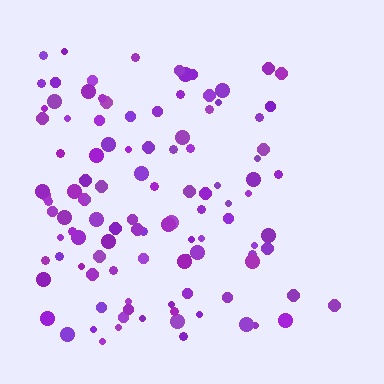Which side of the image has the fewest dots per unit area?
The right.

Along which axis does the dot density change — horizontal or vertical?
Horizontal.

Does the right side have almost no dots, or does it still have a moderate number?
Still a moderate number, just noticeably fewer than the left.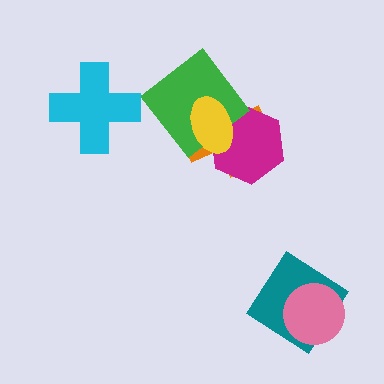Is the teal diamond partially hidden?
Yes, it is partially covered by another shape.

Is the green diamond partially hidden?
Yes, it is partially covered by another shape.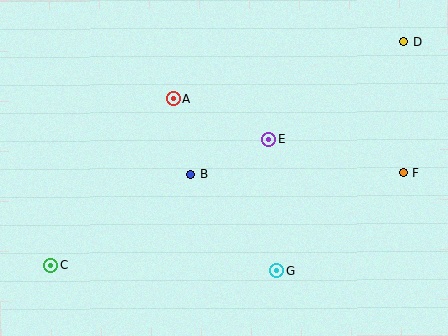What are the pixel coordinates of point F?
Point F is at (403, 173).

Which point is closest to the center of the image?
Point B at (191, 174) is closest to the center.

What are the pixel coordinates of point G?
Point G is at (277, 270).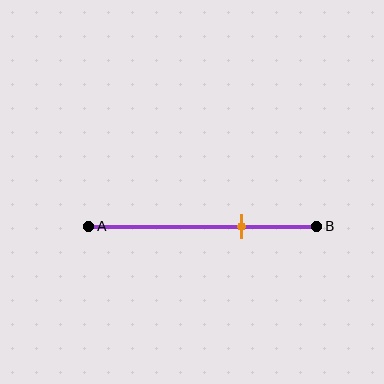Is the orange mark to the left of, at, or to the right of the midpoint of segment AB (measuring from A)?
The orange mark is to the right of the midpoint of segment AB.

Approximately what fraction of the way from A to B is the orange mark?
The orange mark is approximately 65% of the way from A to B.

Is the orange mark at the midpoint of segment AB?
No, the mark is at about 65% from A, not at the 50% midpoint.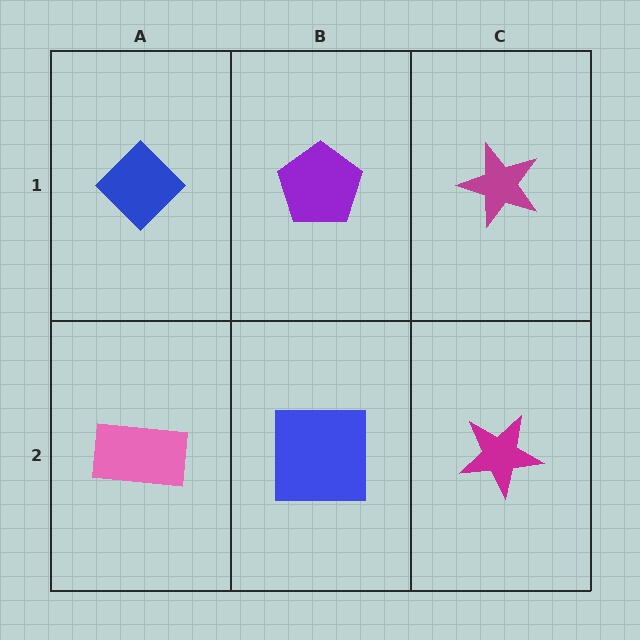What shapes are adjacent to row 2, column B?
A purple pentagon (row 1, column B), a pink rectangle (row 2, column A), a magenta star (row 2, column C).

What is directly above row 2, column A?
A blue diamond.